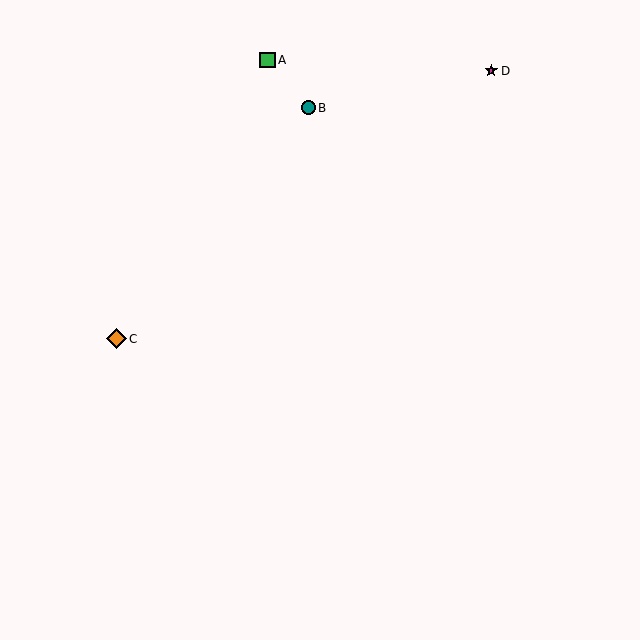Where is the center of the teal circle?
The center of the teal circle is at (308, 108).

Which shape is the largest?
The orange diamond (labeled C) is the largest.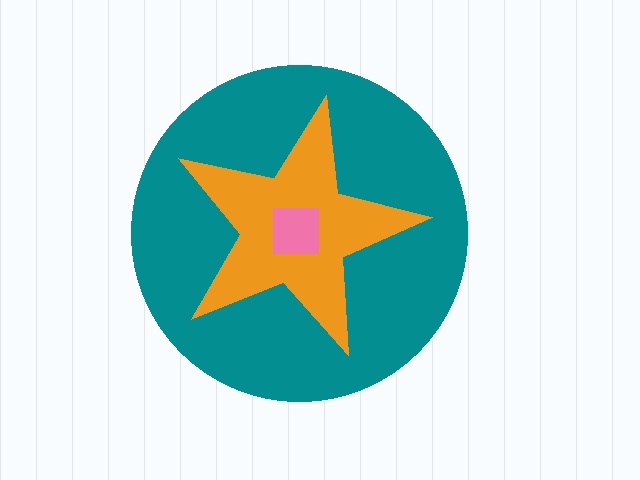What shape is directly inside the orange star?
The pink square.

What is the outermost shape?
The teal circle.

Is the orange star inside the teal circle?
Yes.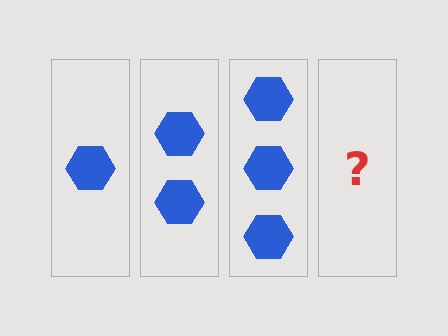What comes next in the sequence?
The next element should be 4 hexagons.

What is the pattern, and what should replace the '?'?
The pattern is that each step adds one more hexagon. The '?' should be 4 hexagons.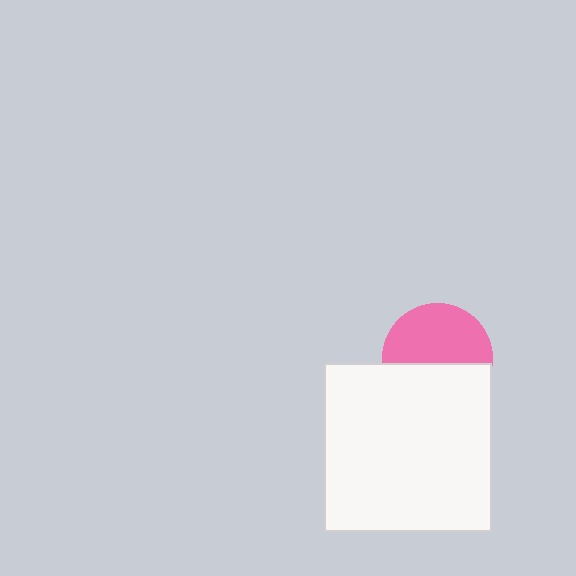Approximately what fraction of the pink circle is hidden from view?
Roughly 44% of the pink circle is hidden behind the white square.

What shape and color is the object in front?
The object in front is a white square.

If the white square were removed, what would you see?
You would see the complete pink circle.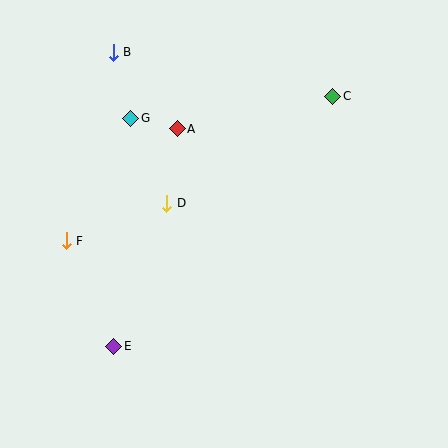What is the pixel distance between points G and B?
The distance between G and B is 68 pixels.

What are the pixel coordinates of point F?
Point F is at (66, 241).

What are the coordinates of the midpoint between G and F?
The midpoint between G and F is at (99, 179).